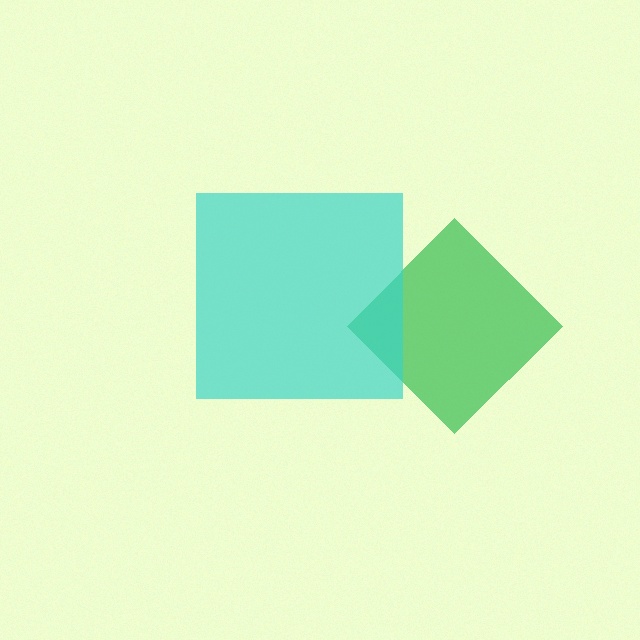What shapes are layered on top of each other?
The layered shapes are: a green diamond, a cyan square.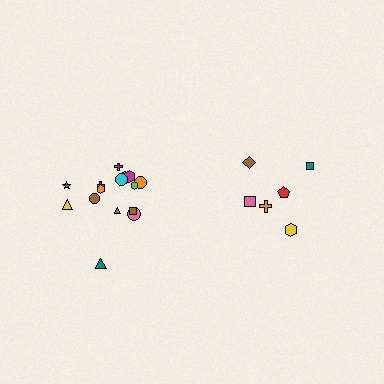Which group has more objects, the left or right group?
The left group.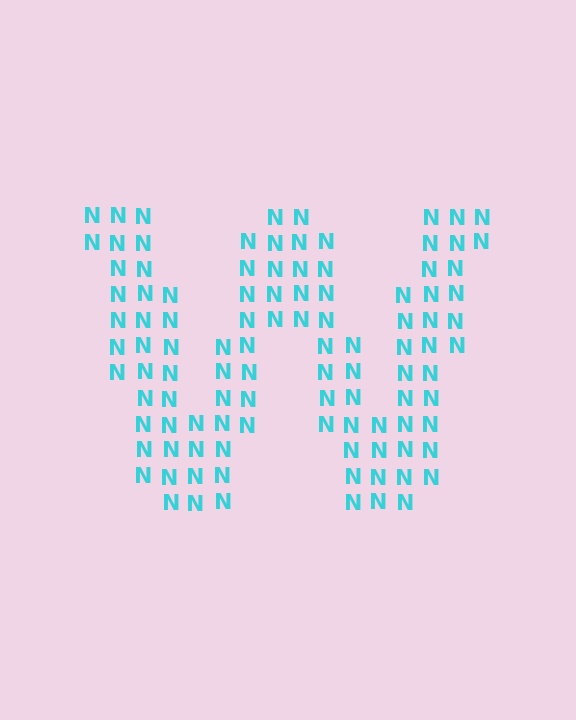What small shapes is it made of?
It is made of small letter N's.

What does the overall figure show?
The overall figure shows the letter W.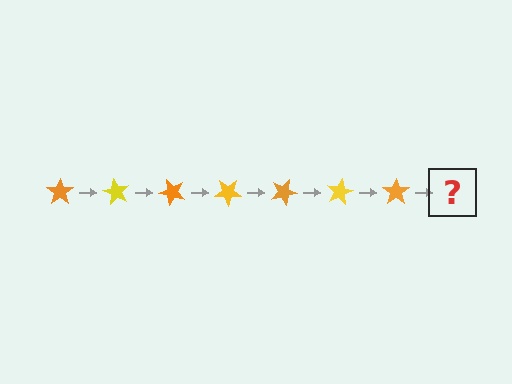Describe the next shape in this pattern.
It should be a yellow star, rotated 420 degrees from the start.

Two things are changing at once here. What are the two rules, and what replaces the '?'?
The two rules are that it rotates 60 degrees each step and the color cycles through orange and yellow. The '?' should be a yellow star, rotated 420 degrees from the start.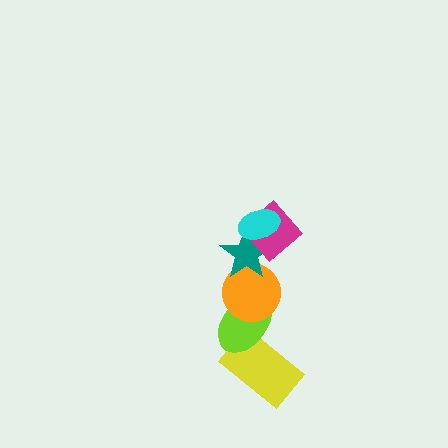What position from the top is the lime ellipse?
The lime ellipse is 5th from the top.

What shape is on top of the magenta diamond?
The cyan ellipse is on top of the magenta diamond.